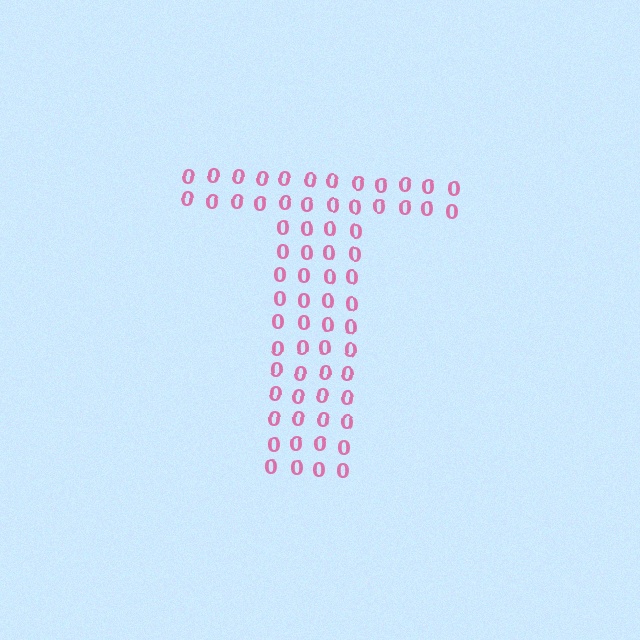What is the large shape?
The large shape is the letter T.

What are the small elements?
The small elements are digit 0's.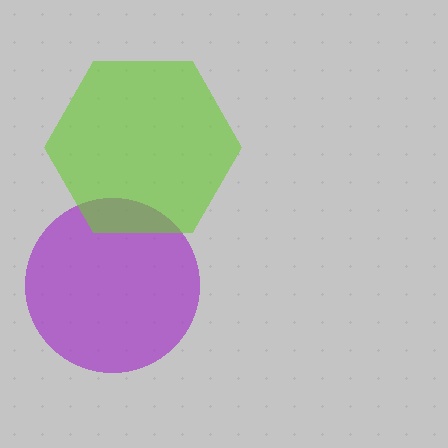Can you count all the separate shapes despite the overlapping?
Yes, there are 2 separate shapes.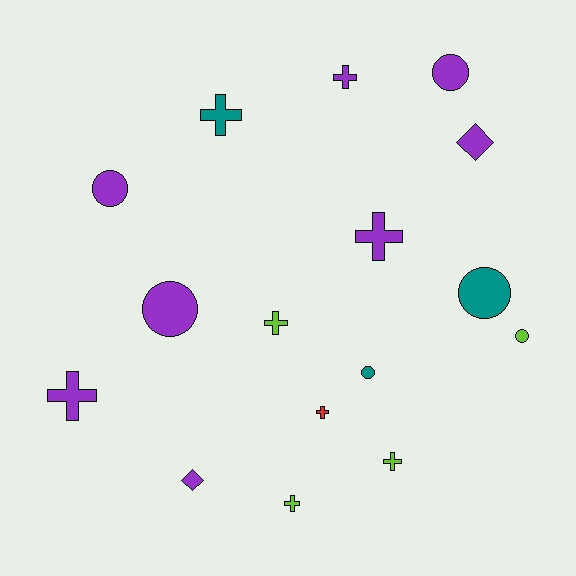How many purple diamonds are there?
There are 2 purple diamonds.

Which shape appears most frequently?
Cross, with 8 objects.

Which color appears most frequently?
Purple, with 8 objects.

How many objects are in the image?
There are 16 objects.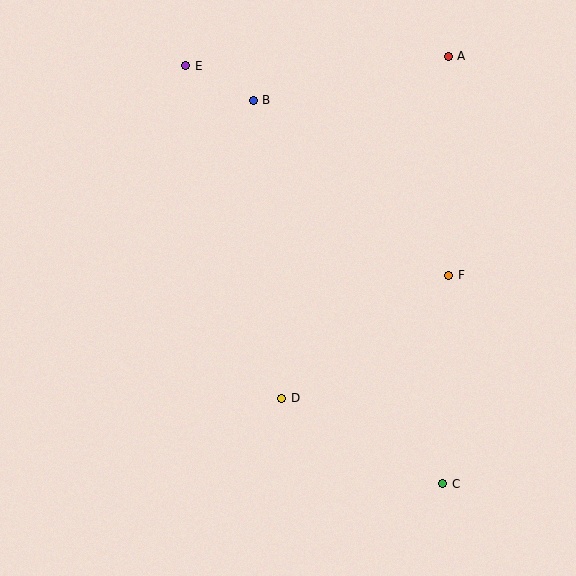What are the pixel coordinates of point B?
Point B is at (253, 100).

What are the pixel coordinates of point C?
Point C is at (443, 484).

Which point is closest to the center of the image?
Point D at (282, 398) is closest to the center.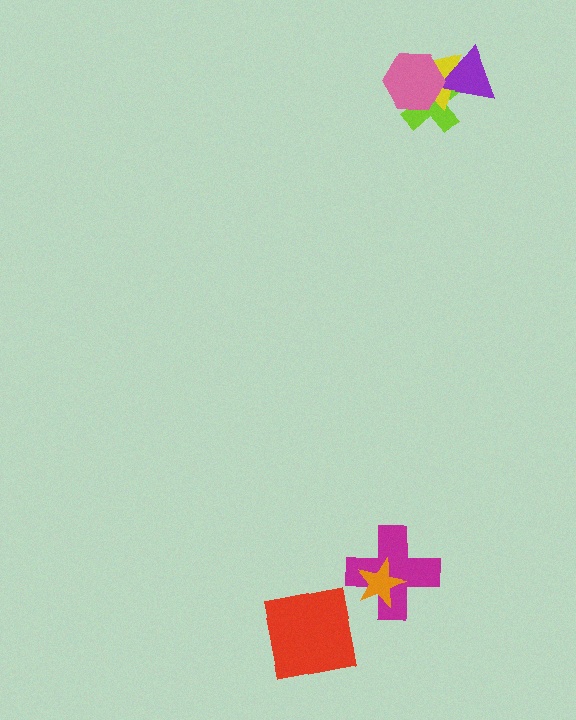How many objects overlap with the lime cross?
3 objects overlap with the lime cross.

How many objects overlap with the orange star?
1 object overlaps with the orange star.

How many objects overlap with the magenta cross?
1 object overlaps with the magenta cross.